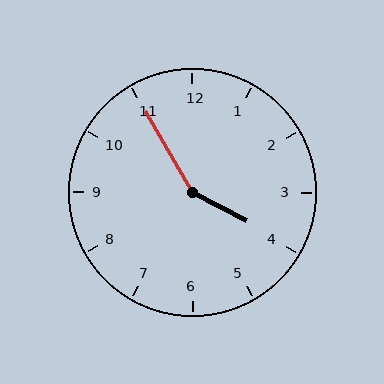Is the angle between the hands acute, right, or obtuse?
It is obtuse.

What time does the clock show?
3:55.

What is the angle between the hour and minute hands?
Approximately 148 degrees.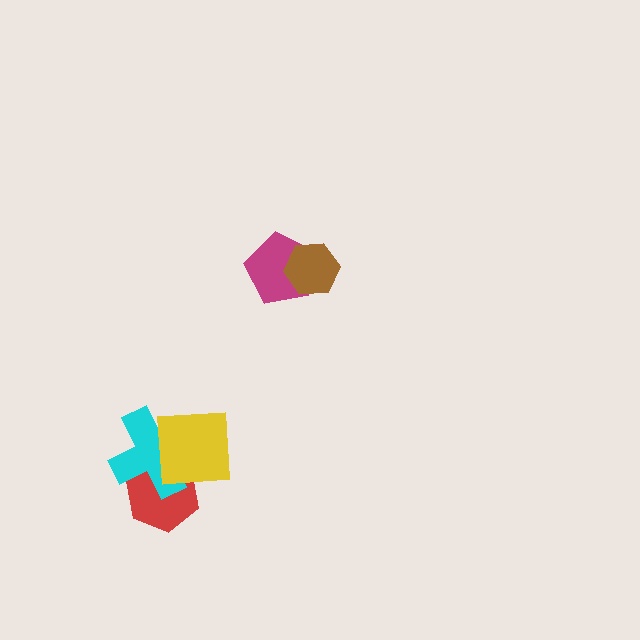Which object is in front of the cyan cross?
The yellow square is in front of the cyan cross.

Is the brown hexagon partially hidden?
No, no other shape covers it.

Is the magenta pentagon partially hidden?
Yes, it is partially covered by another shape.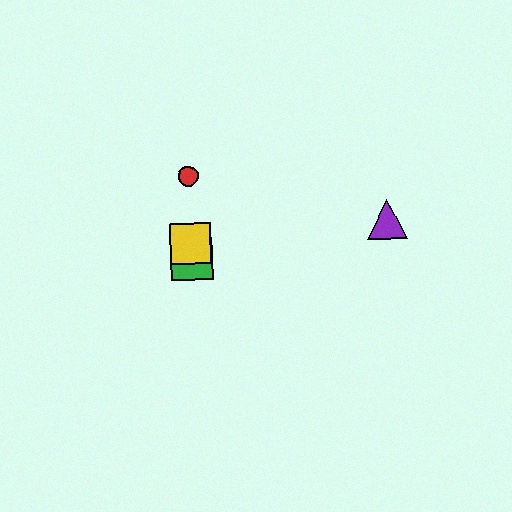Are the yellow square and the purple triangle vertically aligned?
No, the yellow square is at x≈191 and the purple triangle is at x≈387.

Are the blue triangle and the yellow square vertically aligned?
Yes, both are at x≈191.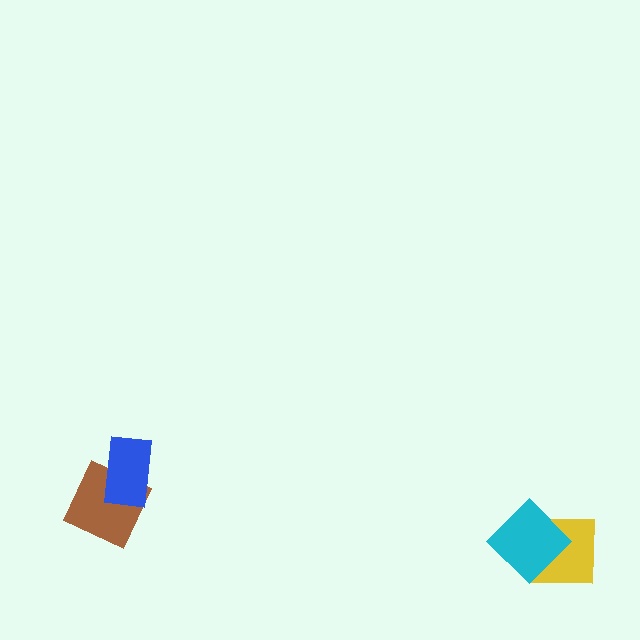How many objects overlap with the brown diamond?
1 object overlaps with the brown diamond.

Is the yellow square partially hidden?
Yes, it is partially covered by another shape.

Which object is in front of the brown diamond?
The blue rectangle is in front of the brown diamond.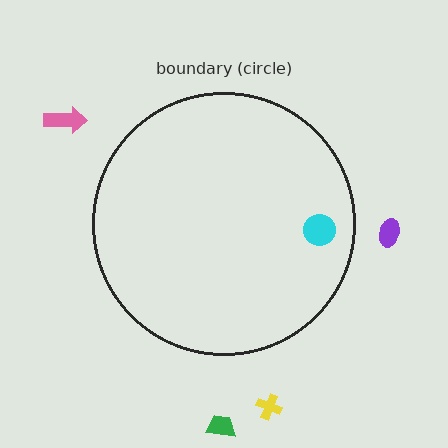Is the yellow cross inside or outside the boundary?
Outside.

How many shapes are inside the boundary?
1 inside, 4 outside.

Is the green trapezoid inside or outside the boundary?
Outside.